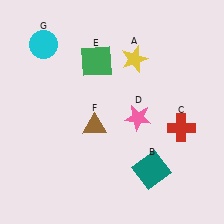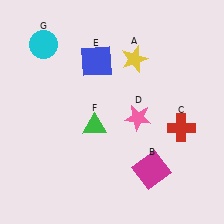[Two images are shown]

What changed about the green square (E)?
In Image 1, E is green. In Image 2, it changed to blue.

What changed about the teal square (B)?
In Image 1, B is teal. In Image 2, it changed to magenta.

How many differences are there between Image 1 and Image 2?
There are 3 differences between the two images.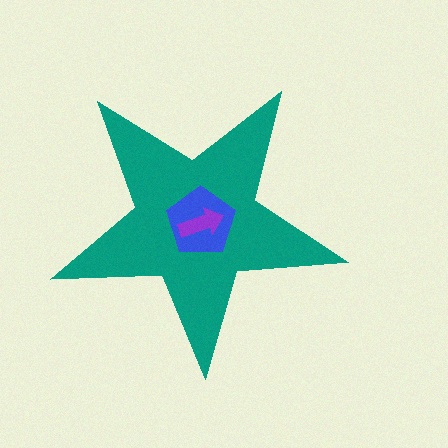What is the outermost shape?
The teal star.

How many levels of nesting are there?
3.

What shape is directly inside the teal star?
The blue pentagon.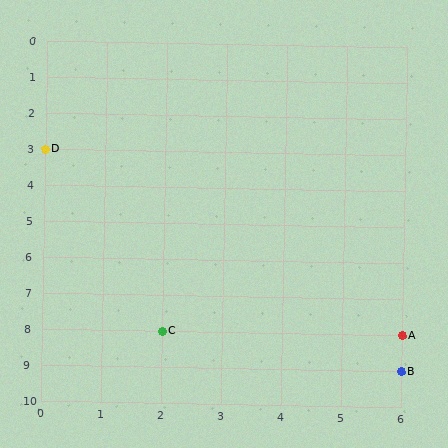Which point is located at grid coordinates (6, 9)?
Point B is at (6, 9).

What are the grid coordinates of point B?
Point B is at grid coordinates (6, 9).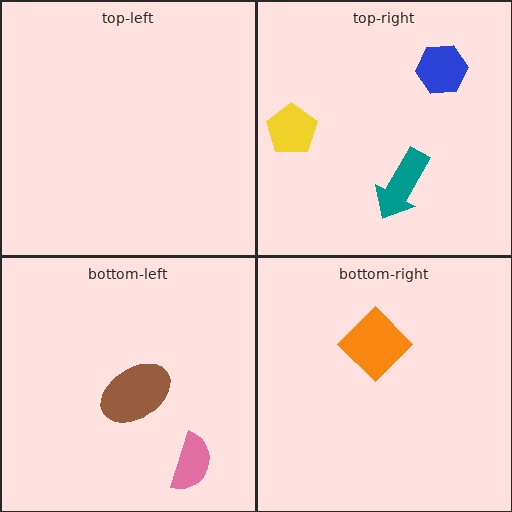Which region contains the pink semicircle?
The bottom-left region.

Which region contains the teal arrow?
The top-right region.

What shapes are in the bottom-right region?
The orange diamond.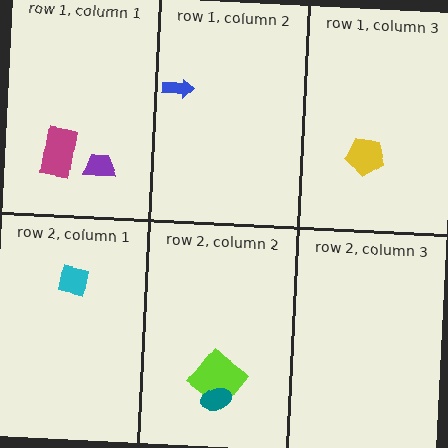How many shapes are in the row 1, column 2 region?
1.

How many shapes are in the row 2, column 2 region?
2.